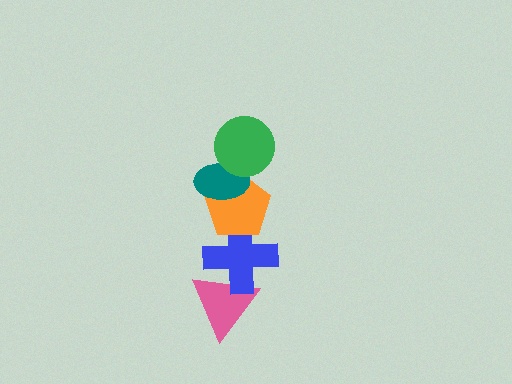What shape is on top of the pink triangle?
The blue cross is on top of the pink triangle.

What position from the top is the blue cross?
The blue cross is 4th from the top.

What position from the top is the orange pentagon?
The orange pentagon is 3rd from the top.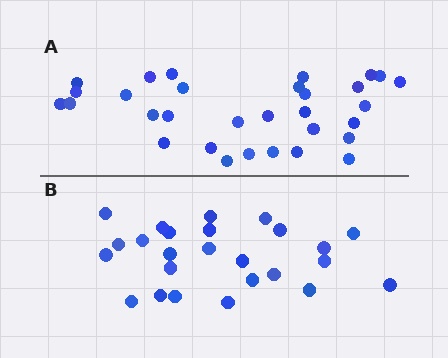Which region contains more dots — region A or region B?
Region A (the top region) has more dots.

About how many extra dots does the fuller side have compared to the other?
Region A has about 6 more dots than region B.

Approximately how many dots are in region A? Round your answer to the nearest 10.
About 30 dots. (The exact count is 31, which rounds to 30.)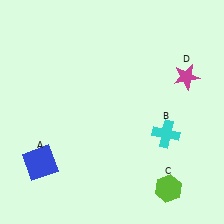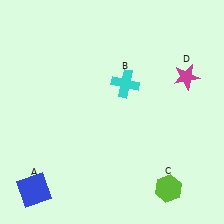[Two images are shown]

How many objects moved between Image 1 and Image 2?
2 objects moved between the two images.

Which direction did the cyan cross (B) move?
The cyan cross (B) moved up.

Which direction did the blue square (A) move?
The blue square (A) moved down.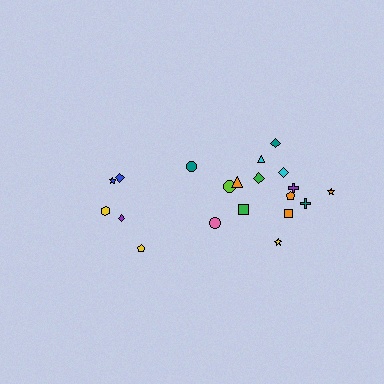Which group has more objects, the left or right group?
The right group.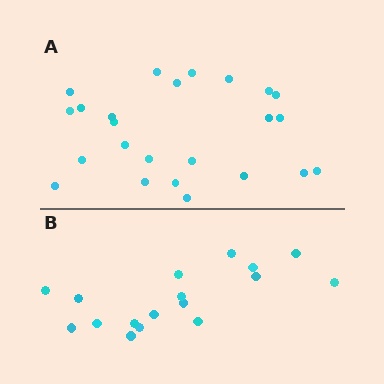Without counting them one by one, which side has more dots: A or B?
Region A (the top region) has more dots.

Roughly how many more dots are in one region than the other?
Region A has roughly 8 or so more dots than region B.